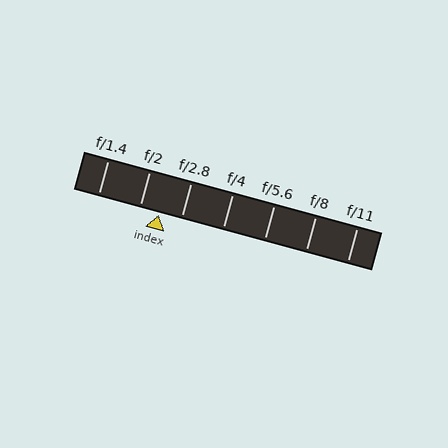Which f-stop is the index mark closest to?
The index mark is closest to f/2.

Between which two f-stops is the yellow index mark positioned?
The index mark is between f/2 and f/2.8.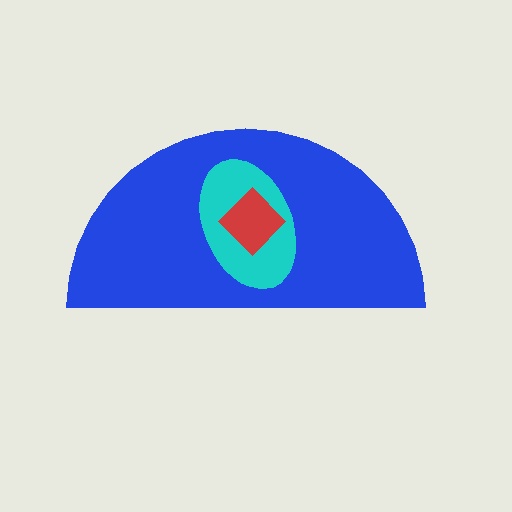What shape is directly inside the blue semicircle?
The cyan ellipse.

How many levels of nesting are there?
3.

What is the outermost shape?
The blue semicircle.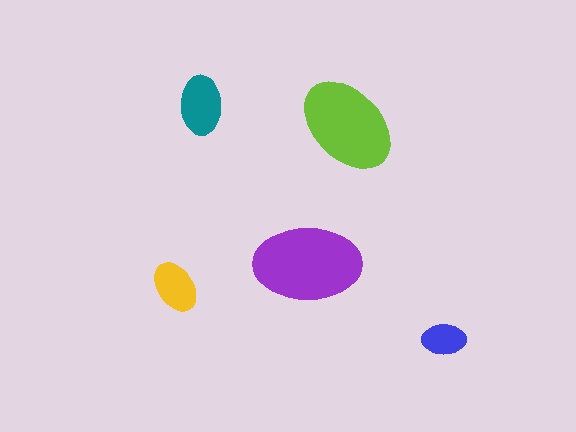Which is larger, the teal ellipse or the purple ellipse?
The purple one.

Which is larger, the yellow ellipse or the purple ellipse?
The purple one.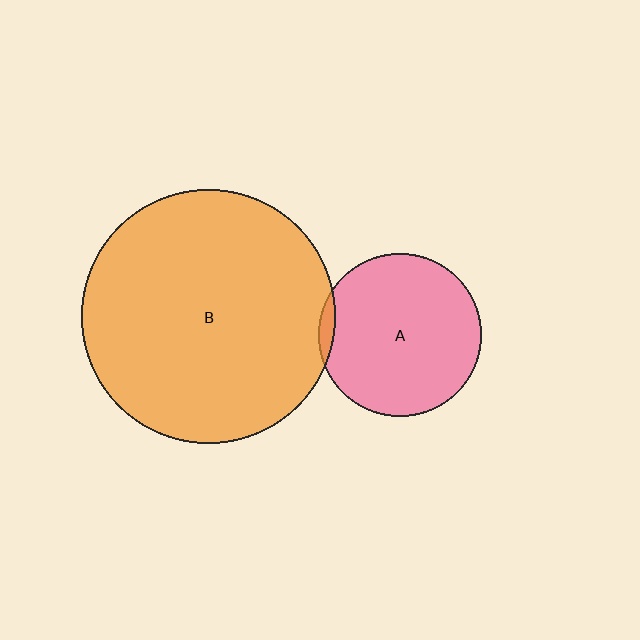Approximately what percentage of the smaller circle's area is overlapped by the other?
Approximately 5%.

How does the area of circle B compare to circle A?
Approximately 2.4 times.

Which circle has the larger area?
Circle B (orange).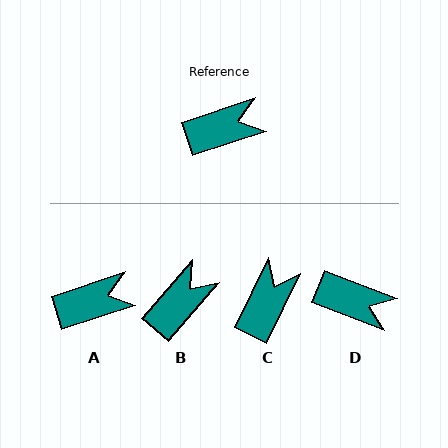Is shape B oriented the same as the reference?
No, it is off by about 31 degrees.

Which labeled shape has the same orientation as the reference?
A.